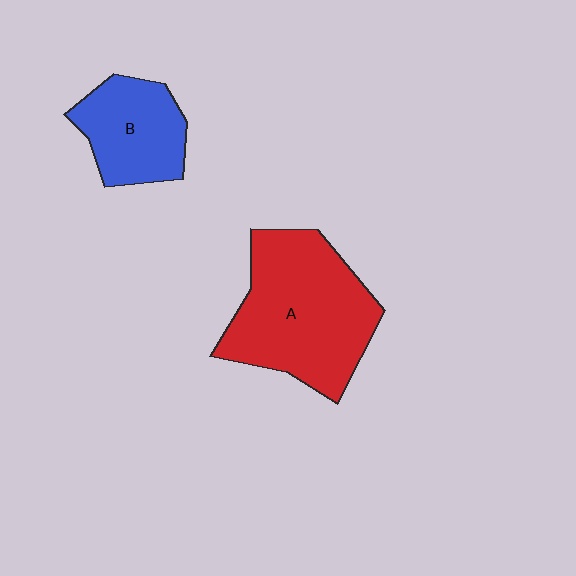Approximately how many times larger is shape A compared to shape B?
Approximately 1.8 times.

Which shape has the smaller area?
Shape B (blue).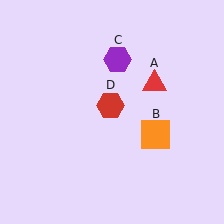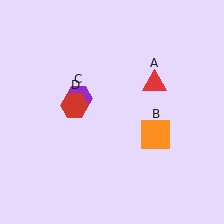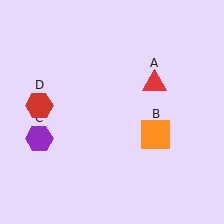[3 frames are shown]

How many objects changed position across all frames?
2 objects changed position: purple hexagon (object C), red hexagon (object D).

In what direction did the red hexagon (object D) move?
The red hexagon (object D) moved left.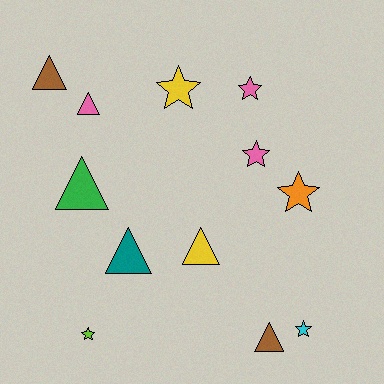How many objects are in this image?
There are 12 objects.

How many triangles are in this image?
There are 6 triangles.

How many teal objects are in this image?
There is 1 teal object.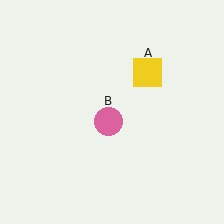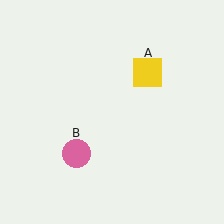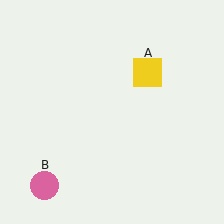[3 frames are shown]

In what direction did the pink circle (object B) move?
The pink circle (object B) moved down and to the left.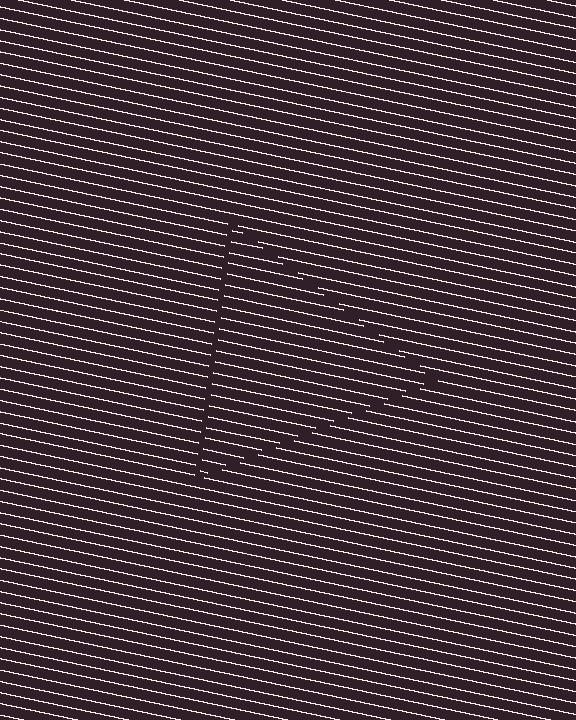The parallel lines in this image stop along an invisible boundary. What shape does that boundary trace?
An illusory triangle. The interior of the shape contains the same grating, shifted by half a period — the contour is defined by the phase discontinuity where line-ends from the inner and outer gratings abut.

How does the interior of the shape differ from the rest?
The interior of the shape contains the same grating, shifted by half a period — the contour is defined by the phase discontinuity where line-ends from the inner and outer gratings abut.